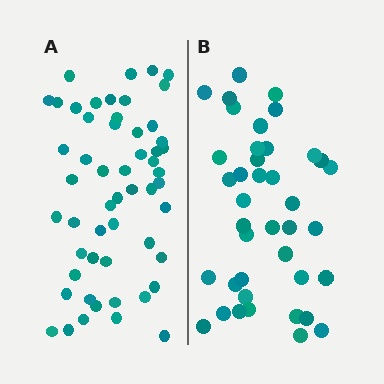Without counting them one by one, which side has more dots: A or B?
Region A (the left region) has more dots.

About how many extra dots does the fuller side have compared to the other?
Region A has approximately 15 more dots than region B.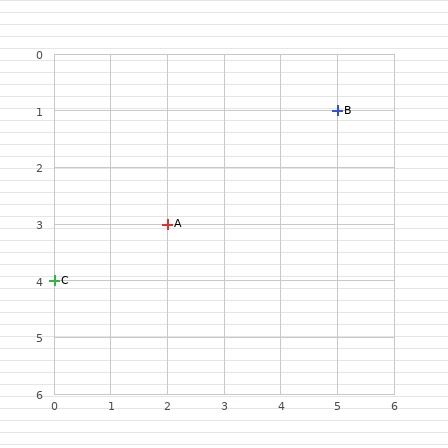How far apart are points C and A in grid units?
Points C and A are 2 columns and 1 row apart (about 2.2 grid units diagonally).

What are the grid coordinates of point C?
Point C is at grid coordinates (0, 4).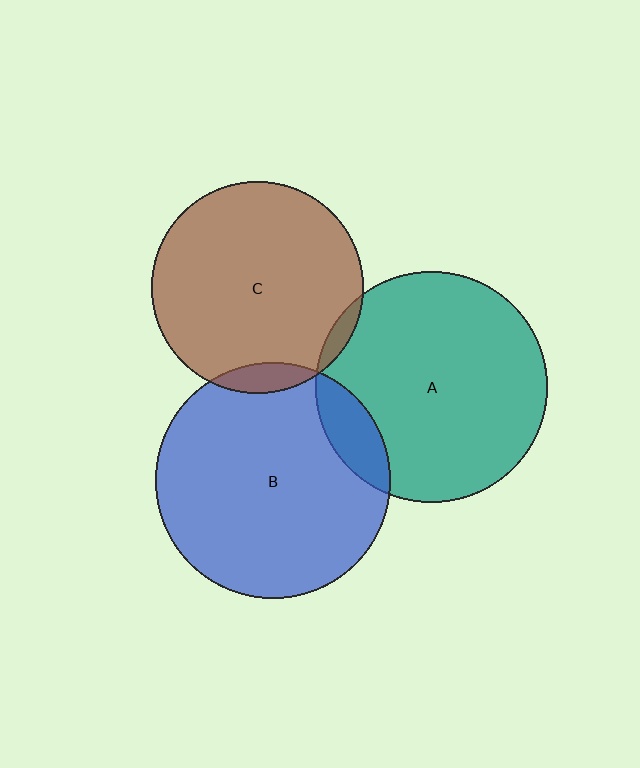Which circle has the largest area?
Circle B (blue).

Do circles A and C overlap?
Yes.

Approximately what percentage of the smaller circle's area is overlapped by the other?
Approximately 5%.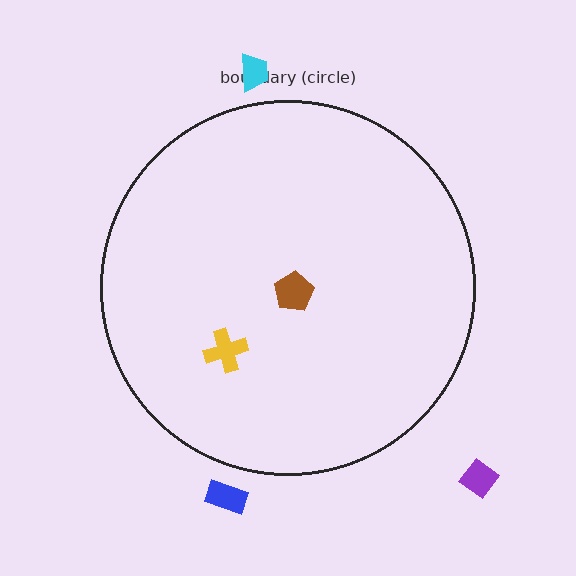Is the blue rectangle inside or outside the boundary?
Outside.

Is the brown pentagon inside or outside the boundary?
Inside.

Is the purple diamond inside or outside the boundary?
Outside.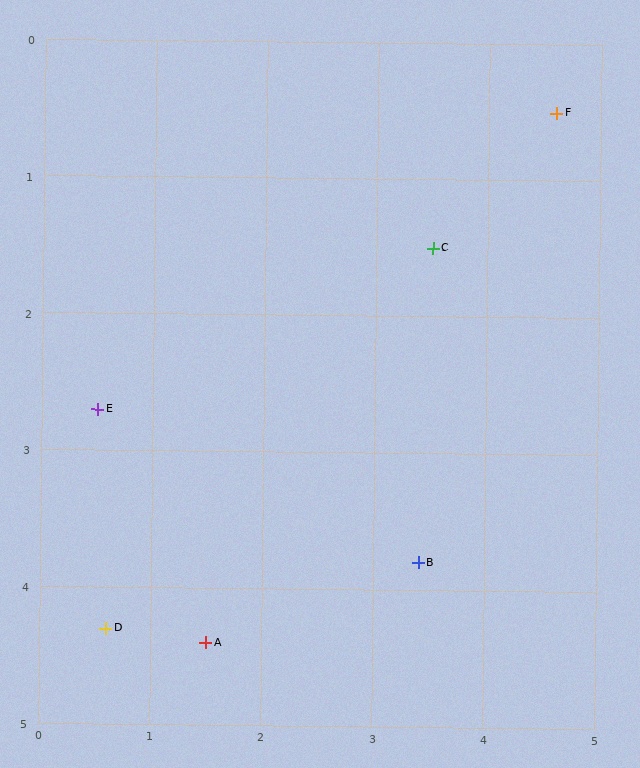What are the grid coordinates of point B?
Point B is at approximately (3.4, 3.8).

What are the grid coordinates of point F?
Point F is at approximately (4.6, 0.5).